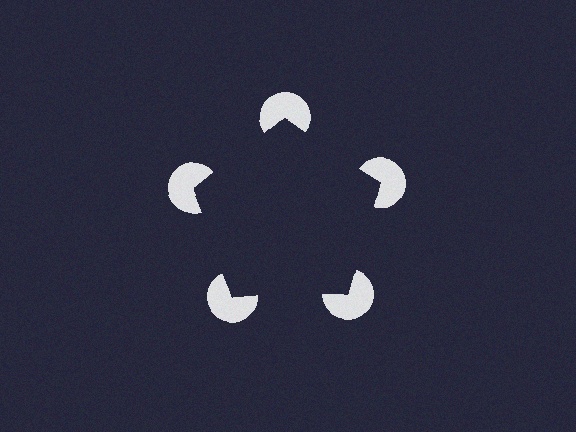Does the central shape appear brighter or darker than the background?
It typically appears slightly darker than the background, even though no actual brightness change is drawn.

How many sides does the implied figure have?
5 sides.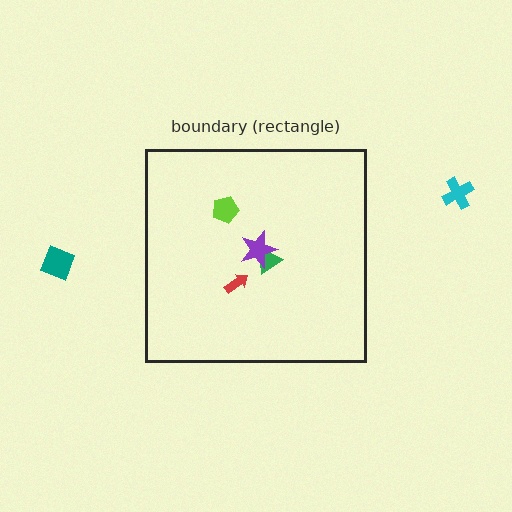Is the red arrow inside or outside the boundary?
Inside.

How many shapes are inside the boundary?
4 inside, 2 outside.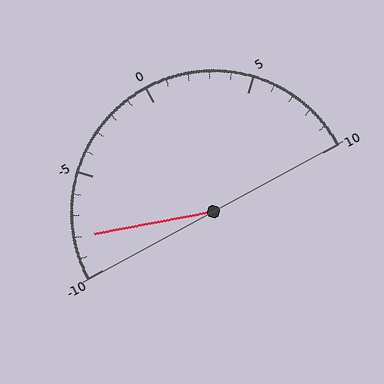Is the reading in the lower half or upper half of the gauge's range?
The reading is in the lower half of the range (-10 to 10).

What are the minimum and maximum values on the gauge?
The gauge ranges from -10 to 10.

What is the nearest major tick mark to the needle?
The nearest major tick mark is -10.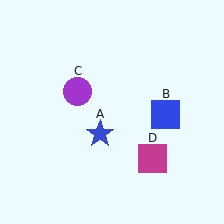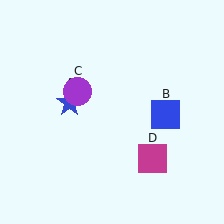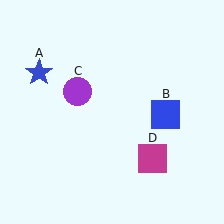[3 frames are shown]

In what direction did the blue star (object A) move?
The blue star (object A) moved up and to the left.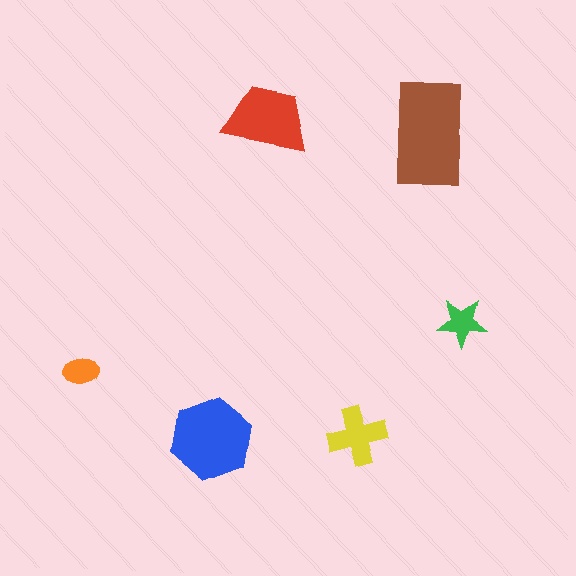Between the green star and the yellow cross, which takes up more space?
The yellow cross.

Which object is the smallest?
The orange ellipse.